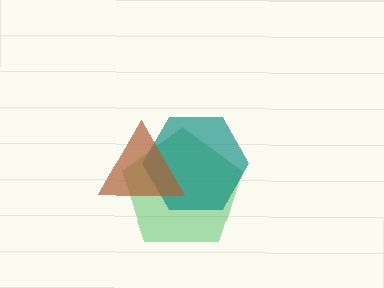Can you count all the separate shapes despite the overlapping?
Yes, there are 3 separate shapes.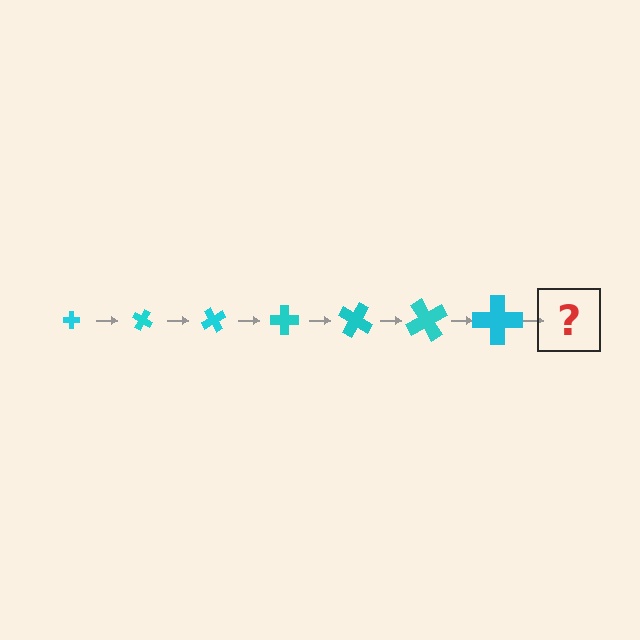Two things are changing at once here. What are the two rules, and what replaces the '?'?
The two rules are that the cross grows larger each step and it rotates 30 degrees each step. The '?' should be a cross, larger than the previous one and rotated 210 degrees from the start.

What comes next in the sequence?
The next element should be a cross, larger than the previous one and rotated 210 degrees from the start.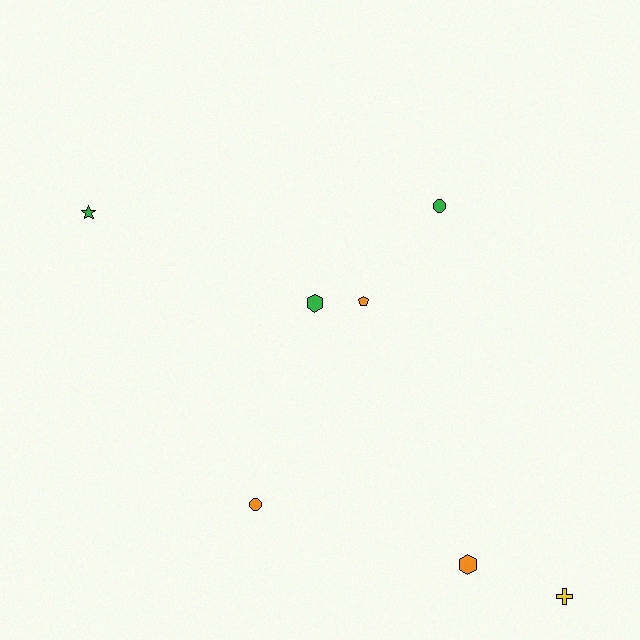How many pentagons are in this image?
There is 1 pentagon.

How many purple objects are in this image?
There are no purple objects.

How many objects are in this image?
There are 7 objects.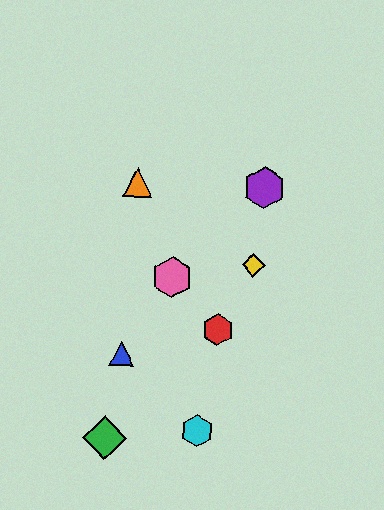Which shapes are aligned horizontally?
The purple hexagon, the orange triangle are aligned horizontally.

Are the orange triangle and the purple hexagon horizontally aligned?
Yes, both are at y≈182.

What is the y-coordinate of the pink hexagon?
The pink hexagon is at y≈277.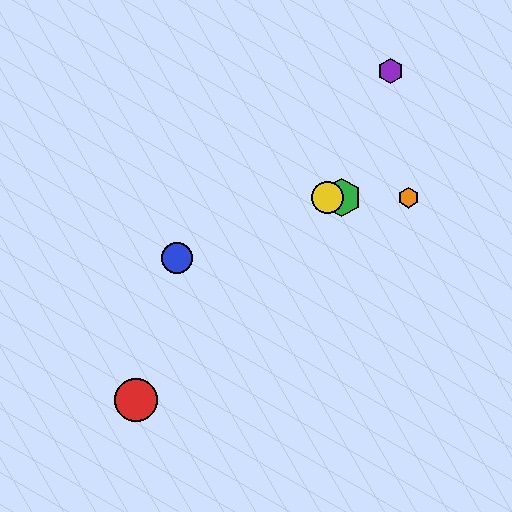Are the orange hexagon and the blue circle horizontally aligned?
No, the orange hexagon is at y≈198 and the blue circle is at y≈258.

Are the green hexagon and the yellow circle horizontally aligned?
Yes, both are at y≈198.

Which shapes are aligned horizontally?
The green hexagon, the yellow circle, the orange hexagon are aligned horizontally.